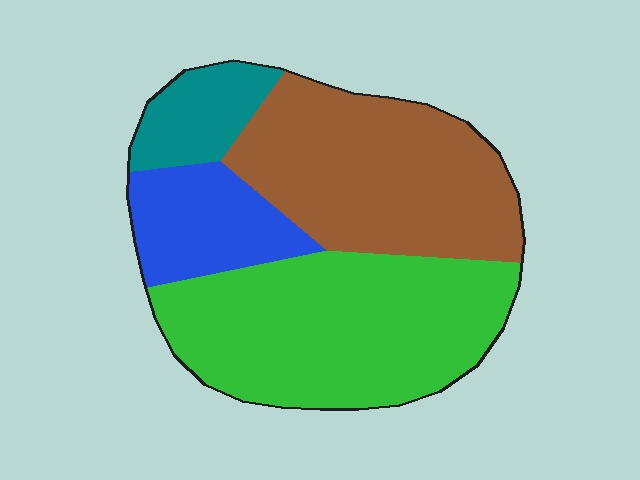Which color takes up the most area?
Green, at roughly 40%.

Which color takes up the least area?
Teal, at roughly 10%.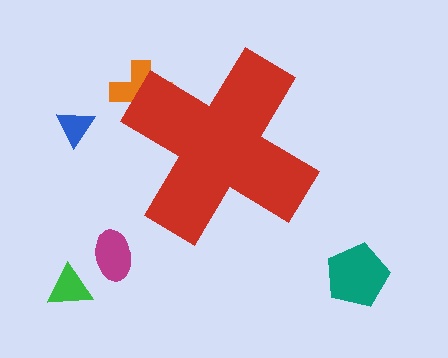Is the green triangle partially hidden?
No, the green triangle is fully visible.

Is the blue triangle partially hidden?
No, the blue triangle is fully visible.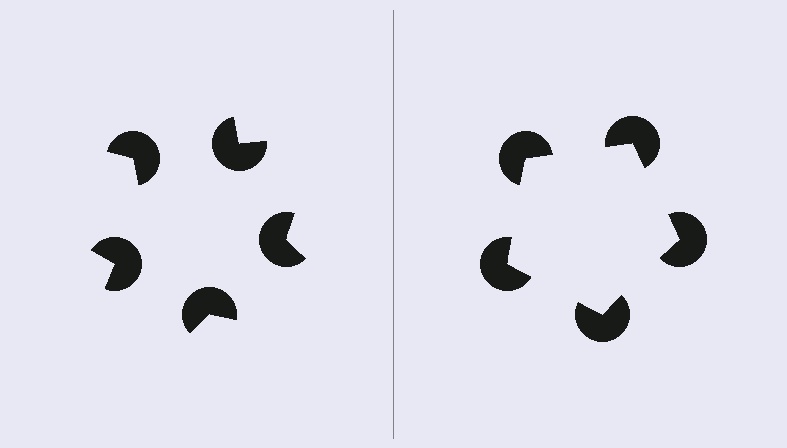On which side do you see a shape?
An illusory pentagon appears on the right side. On the left side the wedge cuts are rotated, so no coherent shape forms.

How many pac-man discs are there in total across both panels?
10 — 5 on each side.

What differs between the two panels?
The pac-man discs are positioned identically on both sides; only the wedge orientations differ. On the right they align to a pentagon; on the left they are misaligned.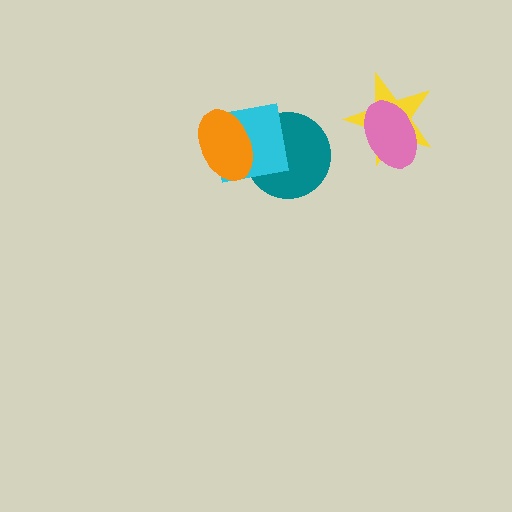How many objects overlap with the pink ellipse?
1 object overlaps with the pink ellipse.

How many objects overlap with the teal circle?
2 objects overlap with the teal circle.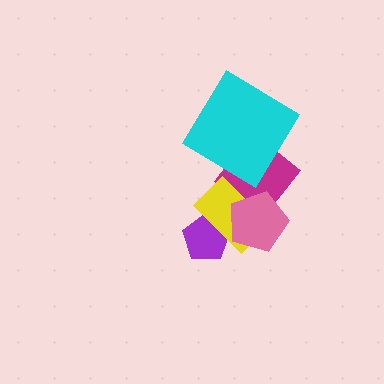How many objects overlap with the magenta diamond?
3 objects overlap with the magenta diamond.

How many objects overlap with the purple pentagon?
1 object overlaps with the purple pentagon.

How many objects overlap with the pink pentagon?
2 objects overlap with the pink pentagon.